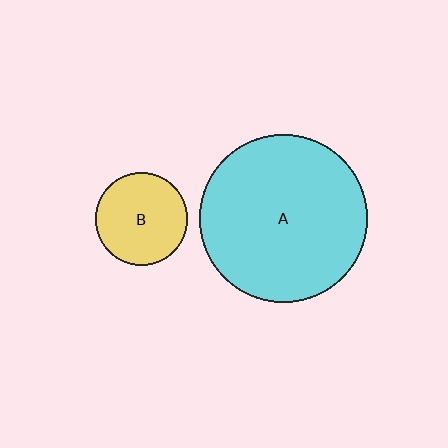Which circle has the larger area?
Circle A (cyan).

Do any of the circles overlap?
No, none of the circles overlap.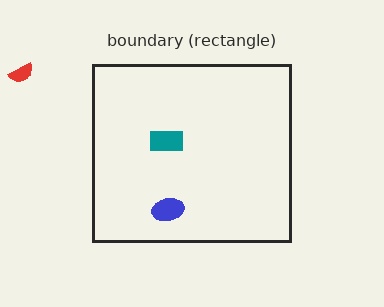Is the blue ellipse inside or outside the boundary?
Inside.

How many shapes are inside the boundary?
2 inside, 1 outside.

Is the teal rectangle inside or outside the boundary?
Inside.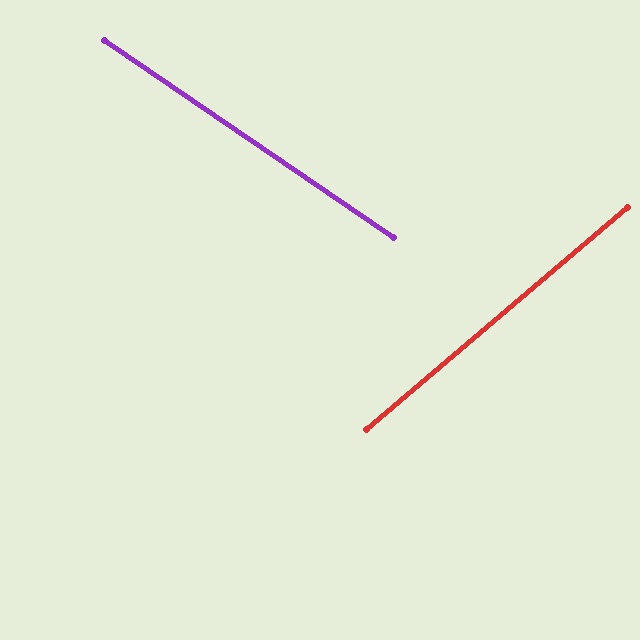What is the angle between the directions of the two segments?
Approximately 75 degrees.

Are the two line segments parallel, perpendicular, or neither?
Neither parallel nor perpendicular — they differ by about 75°.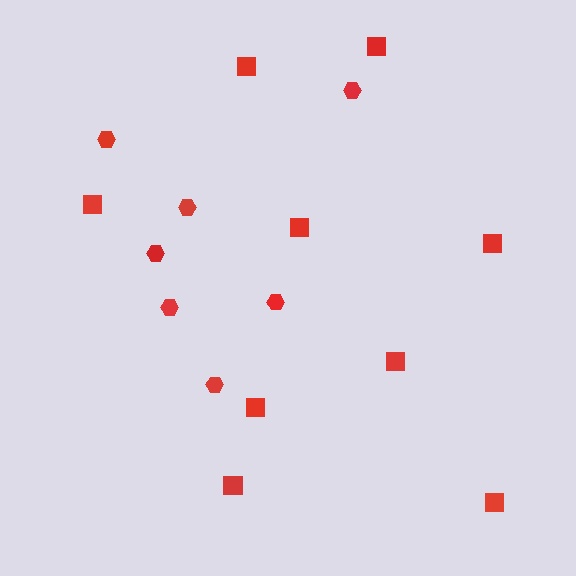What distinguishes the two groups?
There are 2 groups: one group of hexagons (7) and one group of squares (9).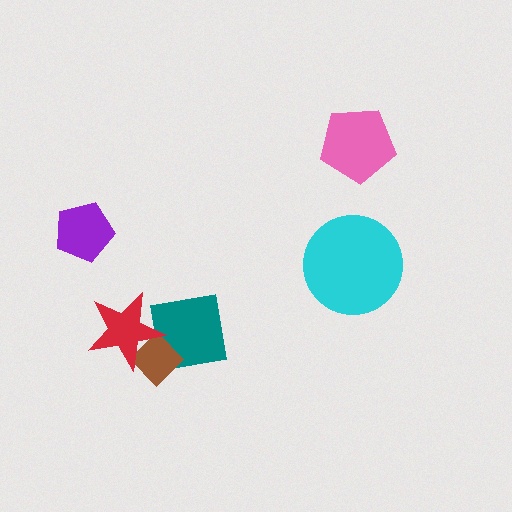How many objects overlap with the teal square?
2 objects overlap with the teal square.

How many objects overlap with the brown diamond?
2 objects overlap with the brown diamond.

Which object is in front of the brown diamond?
The red star is in front of the brown diamond.